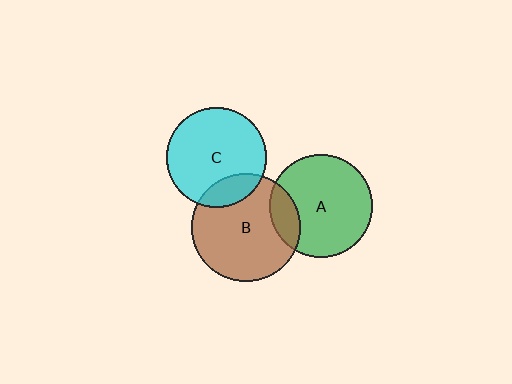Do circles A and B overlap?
Yes.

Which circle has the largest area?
Circle B (brown).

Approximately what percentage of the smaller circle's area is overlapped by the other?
Approximately 15%.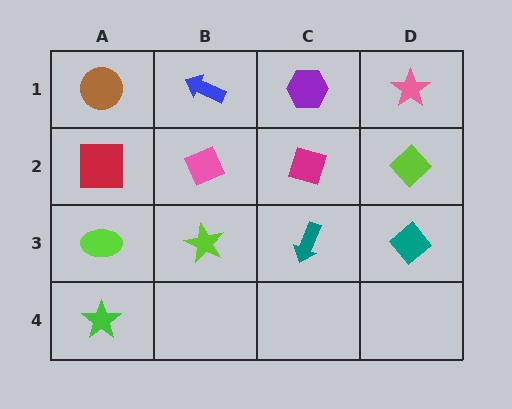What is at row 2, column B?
A pink diamond.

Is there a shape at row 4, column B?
No, that cell is empty.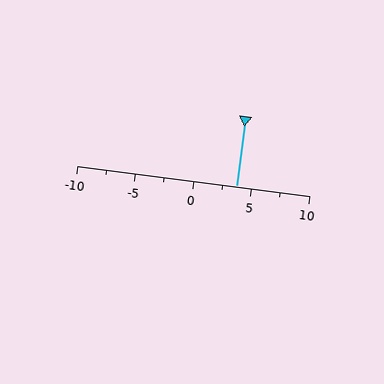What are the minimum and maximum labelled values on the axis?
The axis runs from -10 to 10.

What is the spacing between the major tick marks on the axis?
The major ticks are spaced 5 apart.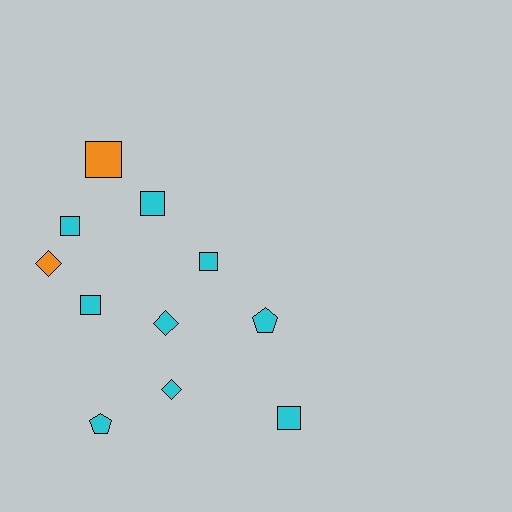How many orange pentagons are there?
There are no orange pentagons.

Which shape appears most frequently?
Square, with 6 objects.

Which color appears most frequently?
Cyan, with 9 objects.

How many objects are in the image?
There are 11 objects.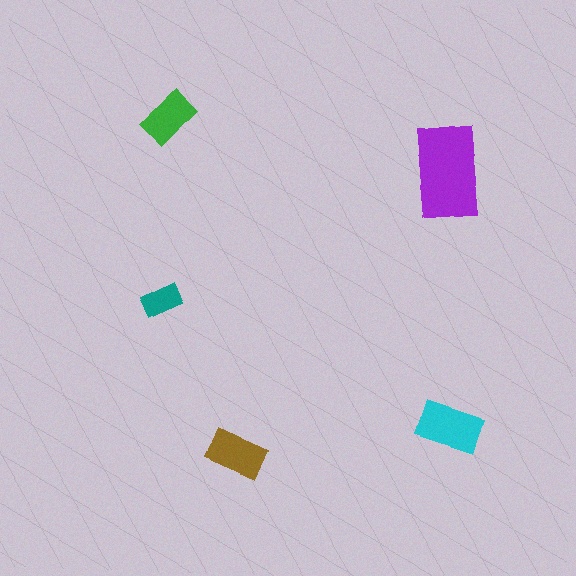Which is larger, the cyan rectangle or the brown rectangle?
The cyan one.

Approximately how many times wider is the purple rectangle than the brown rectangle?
About 1.5 times wider.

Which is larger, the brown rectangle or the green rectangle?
The brown one.